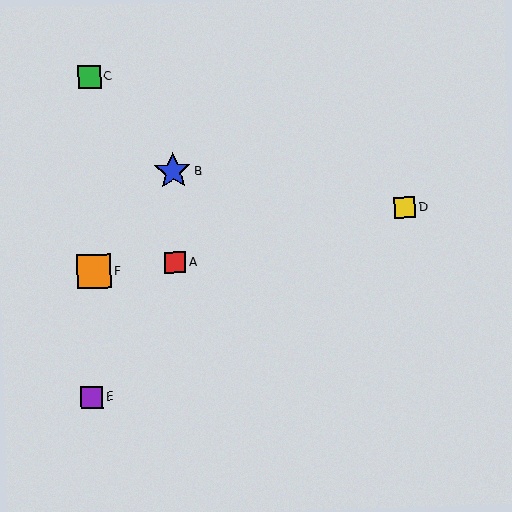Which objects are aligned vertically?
Objects A, B are aligned vertically.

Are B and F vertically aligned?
No, B is at x≈173 and F is at x≈94.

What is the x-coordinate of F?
Object F is at x≈94.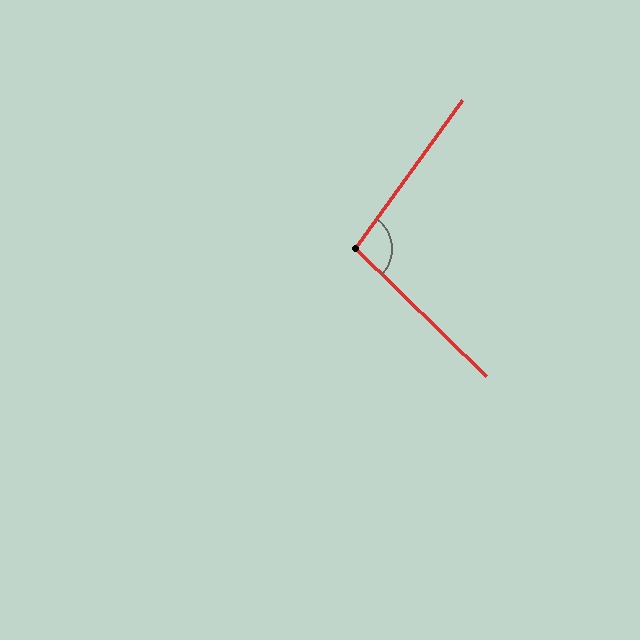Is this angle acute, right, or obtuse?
It is obtuse.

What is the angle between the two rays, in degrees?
Approximately 98 degrees.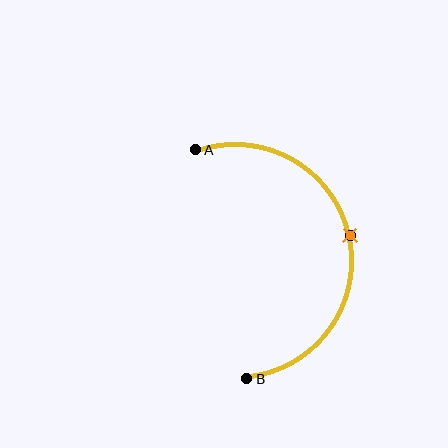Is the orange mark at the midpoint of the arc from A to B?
Yes. The orange mark lies on the arc at equal arc-length from both A and B — it is the arc midpoint.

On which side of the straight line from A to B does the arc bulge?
The arc bulges to the right of the straight line connecting A and B.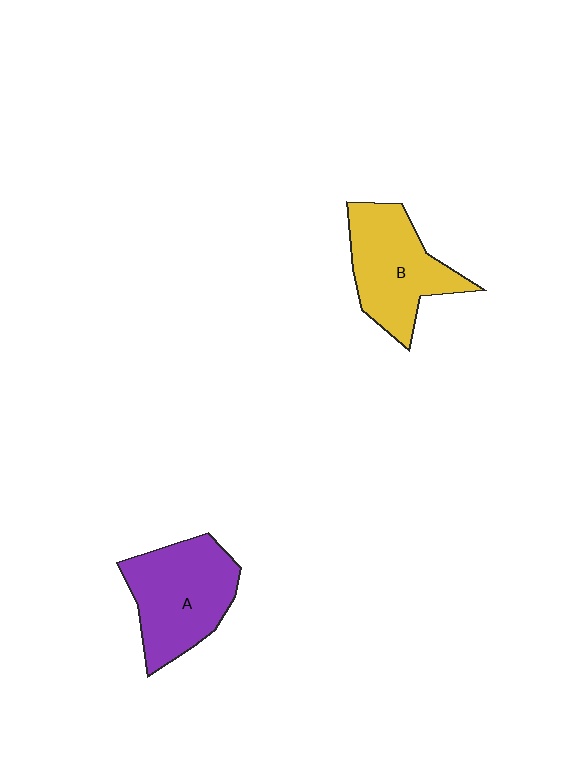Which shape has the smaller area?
Shape B (yellow).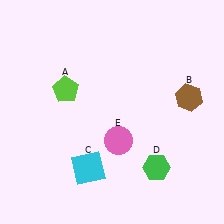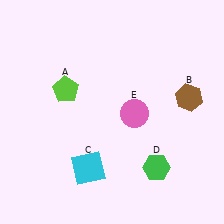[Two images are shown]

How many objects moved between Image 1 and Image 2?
1 object moved between the two images.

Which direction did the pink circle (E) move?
The pink circle (E) moved up.